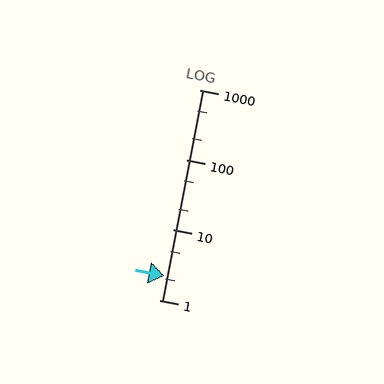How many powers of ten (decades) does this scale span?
The scale spans 3 decades, from 1 to 1000.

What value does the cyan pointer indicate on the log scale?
The pointer indicates approximately 2.2.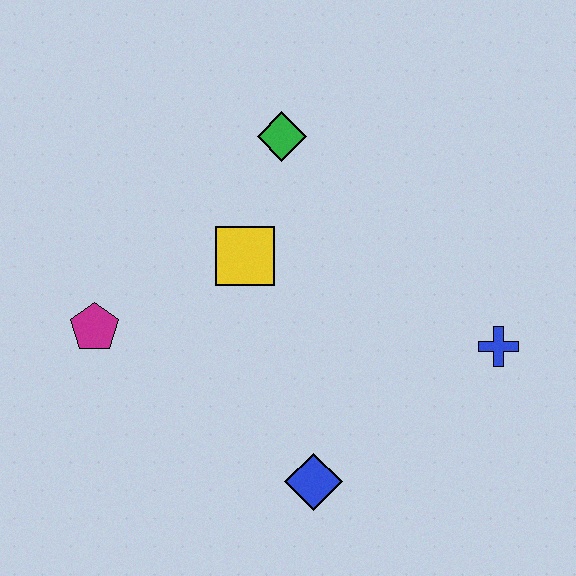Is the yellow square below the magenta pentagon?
No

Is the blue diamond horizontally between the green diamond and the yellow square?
No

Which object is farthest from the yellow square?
The blue cross is farthest from the yellow square.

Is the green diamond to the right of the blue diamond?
No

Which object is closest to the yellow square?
The green diamond is closest to the yellow square.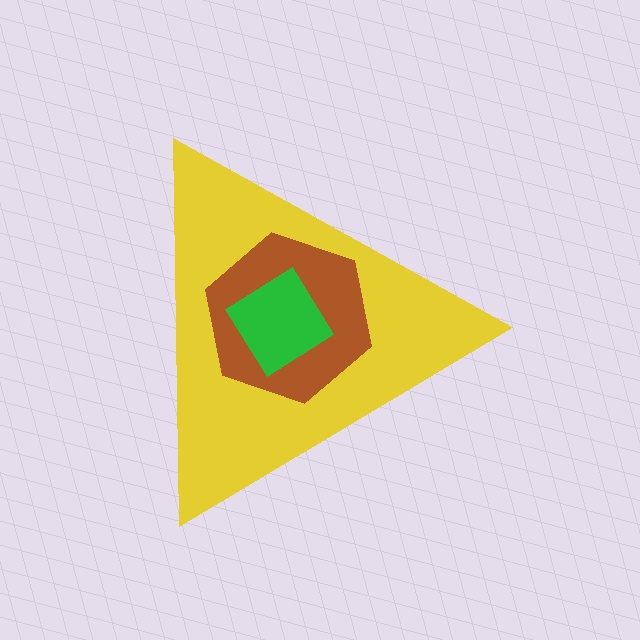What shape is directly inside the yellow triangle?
The brown hexagon.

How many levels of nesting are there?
3.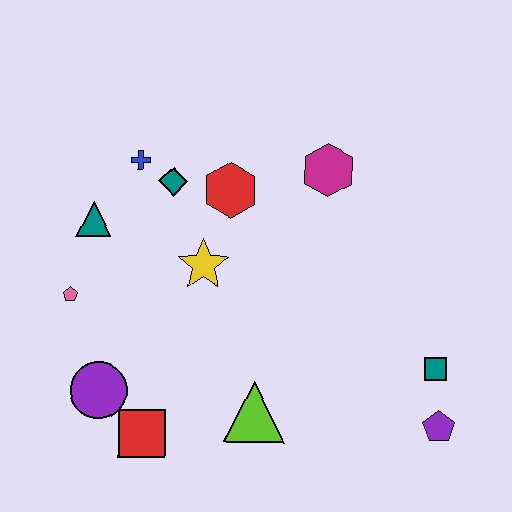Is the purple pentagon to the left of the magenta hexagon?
No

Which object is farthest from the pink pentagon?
The purple pentagon is farthest from the pink pentagon.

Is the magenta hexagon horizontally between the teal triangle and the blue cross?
No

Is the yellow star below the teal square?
No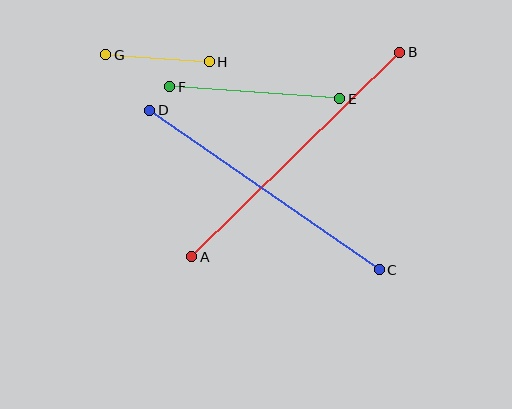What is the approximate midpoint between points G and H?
The midpoint is at approximately (157, 58) pixels.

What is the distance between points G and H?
The distance is approximately 104 pixels.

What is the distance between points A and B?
The distance is approximately 292 pixels.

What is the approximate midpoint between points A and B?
The midpoint is at approximately (296, 154) pixels.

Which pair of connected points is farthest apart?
Points A and B are farthest apart.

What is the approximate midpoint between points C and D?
The midpoint is at approximately (265, 190) pixels.